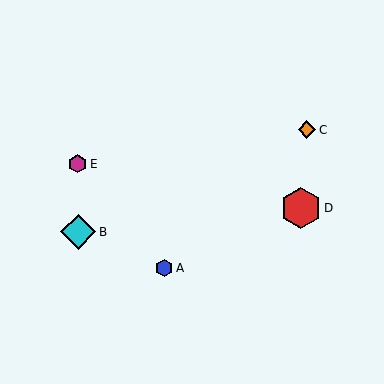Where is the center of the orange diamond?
The center of the orange diamond is at (307, 130).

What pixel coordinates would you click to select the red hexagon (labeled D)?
Click at (301, 208) to select the red hexagon D.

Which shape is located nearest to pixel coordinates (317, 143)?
The orange diamond (labeled C) at (307, 130) is nearest to that location.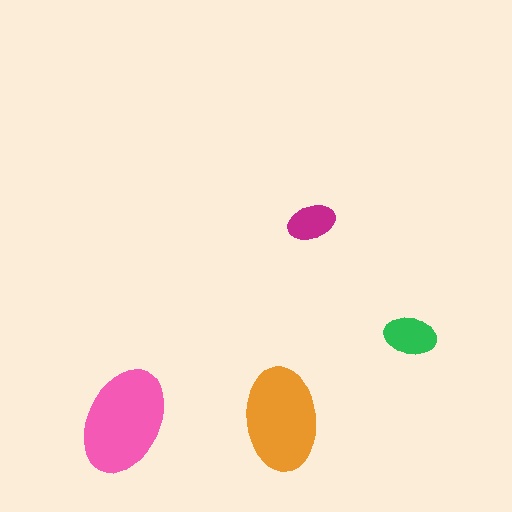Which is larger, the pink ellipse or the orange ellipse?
The pink one.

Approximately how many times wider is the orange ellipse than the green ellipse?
About 2 times wider.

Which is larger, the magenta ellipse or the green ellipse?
The green one.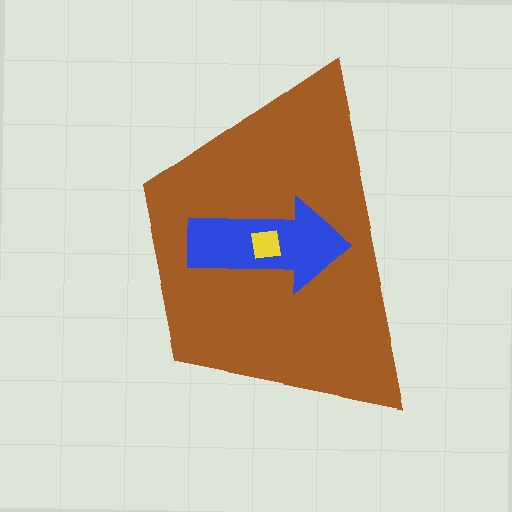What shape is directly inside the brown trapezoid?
The blue arrow.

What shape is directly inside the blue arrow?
The yellow square.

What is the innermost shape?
The yellow square.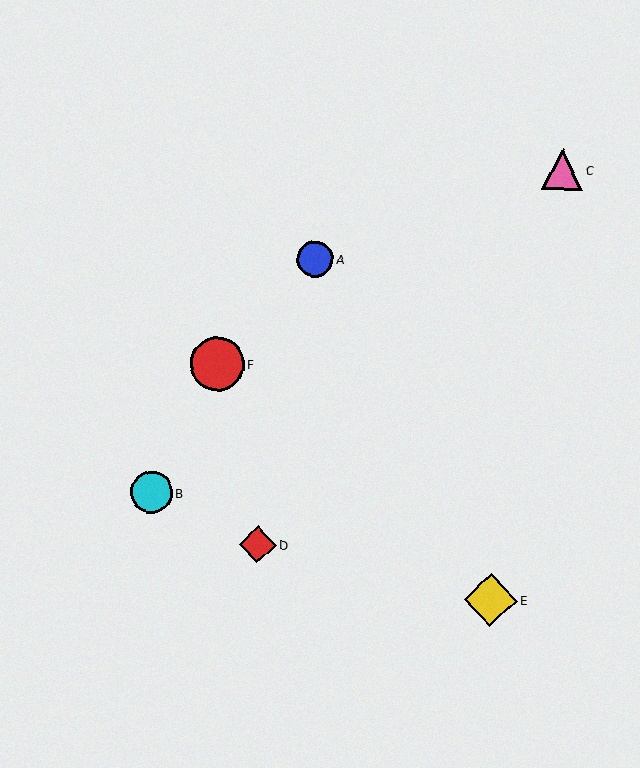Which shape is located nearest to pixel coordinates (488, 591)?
The yellow diamond (labeled E) at (490, 600) is nearest to that location.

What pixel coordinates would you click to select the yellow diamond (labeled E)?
Click at (490, 600) to select the yellow diamond E.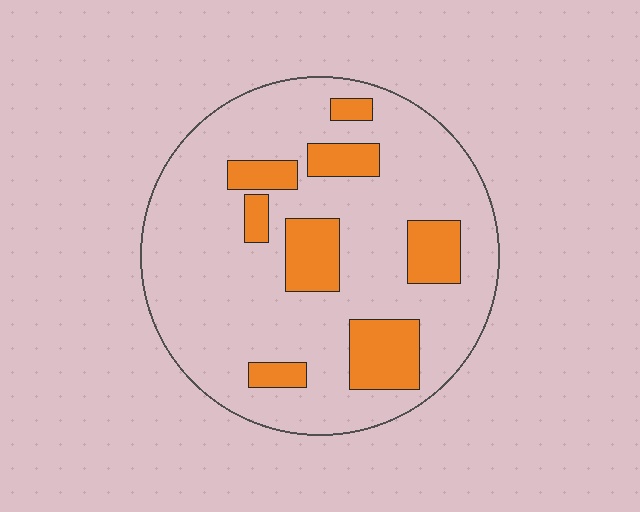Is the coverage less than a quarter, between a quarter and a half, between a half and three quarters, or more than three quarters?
Less than a quarter.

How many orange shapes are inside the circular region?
8.